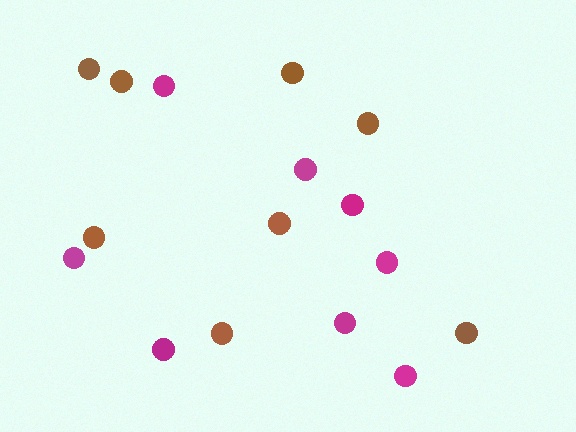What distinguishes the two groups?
There are 2 groups: one group of magenta circles (8) and one group of brown circles (8).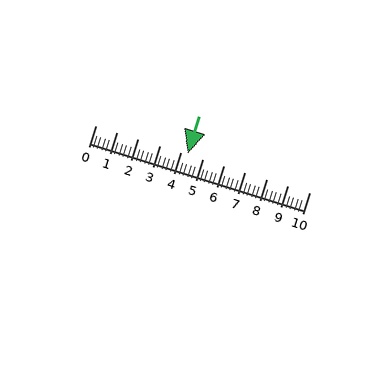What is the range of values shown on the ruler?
The ruler shows values from 0 to 10.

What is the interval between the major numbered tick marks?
The major tick marks are spaced 1 units apart.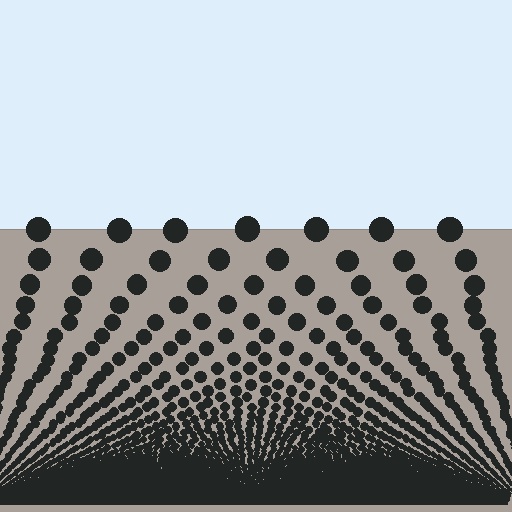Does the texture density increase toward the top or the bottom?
Density increases toward the bottom.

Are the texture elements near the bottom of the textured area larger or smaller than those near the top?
Smaller. The gradient is inverted — elements near the bottom are smaller and denser.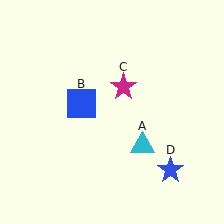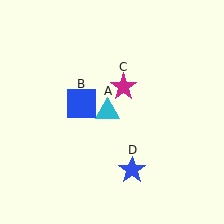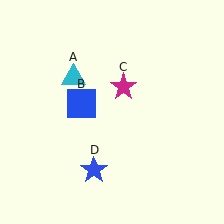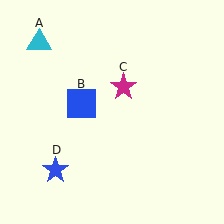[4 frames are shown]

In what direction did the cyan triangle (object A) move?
The cyan triangle (object A) moved up and to the left.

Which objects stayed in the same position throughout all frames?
Blue square (object B) and magenta star (object C) remained stationary.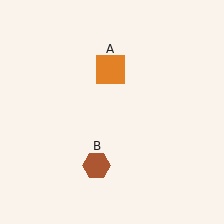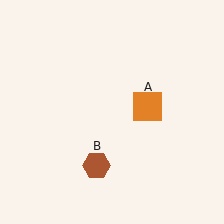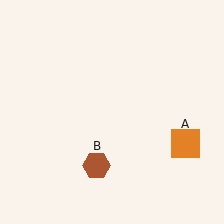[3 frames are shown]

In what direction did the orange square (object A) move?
The orange square (object A) moved down and to the right.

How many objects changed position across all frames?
1 object changed position: orange square (object A).